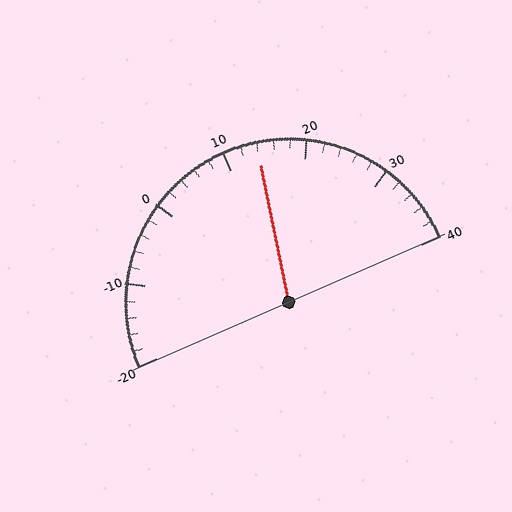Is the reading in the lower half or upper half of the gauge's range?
The reading is in the upper half of the range (-20 to 40).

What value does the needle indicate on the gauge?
The needle indicates approximately 14.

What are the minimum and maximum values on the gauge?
The gauge ranges from -20 to 40.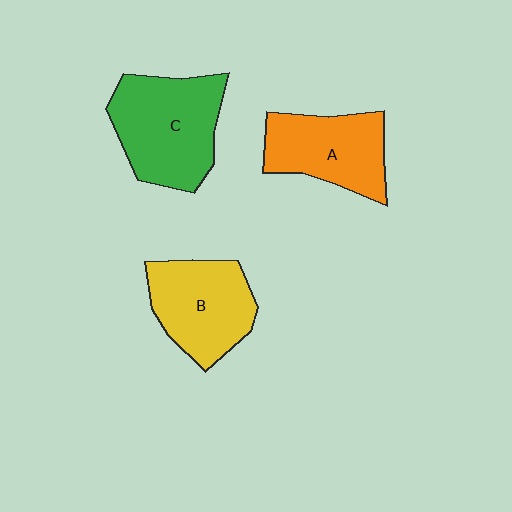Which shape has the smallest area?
Shape A (orange).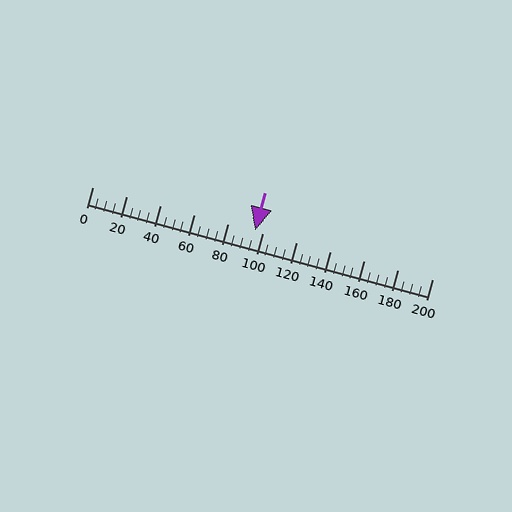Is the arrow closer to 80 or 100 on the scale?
The arrow is closer to 100.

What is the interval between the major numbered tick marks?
The major tick marks are spaced 20 units apart.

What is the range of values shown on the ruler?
The ruler shows values from 0 to 200.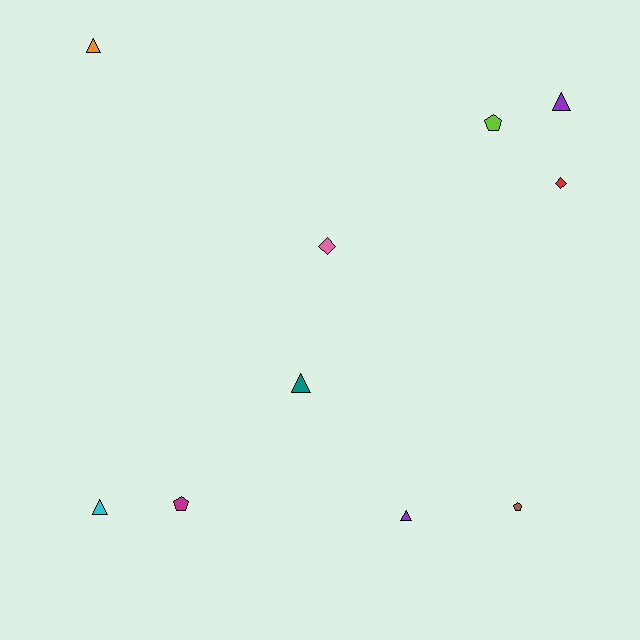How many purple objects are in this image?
There are 2 purple objects.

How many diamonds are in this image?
There are 2 diamonds.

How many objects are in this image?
There are 10 objects.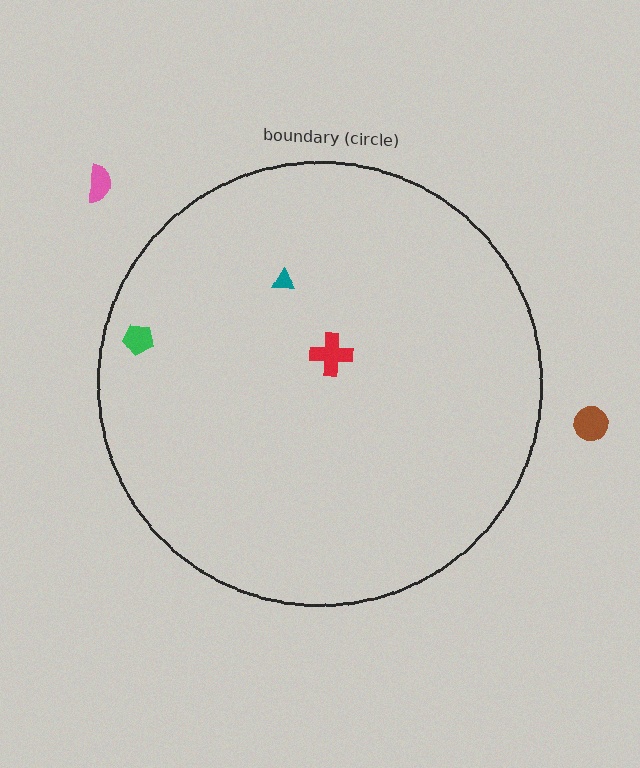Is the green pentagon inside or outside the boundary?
Inside.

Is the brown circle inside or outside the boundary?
Outside.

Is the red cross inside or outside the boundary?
Inside.